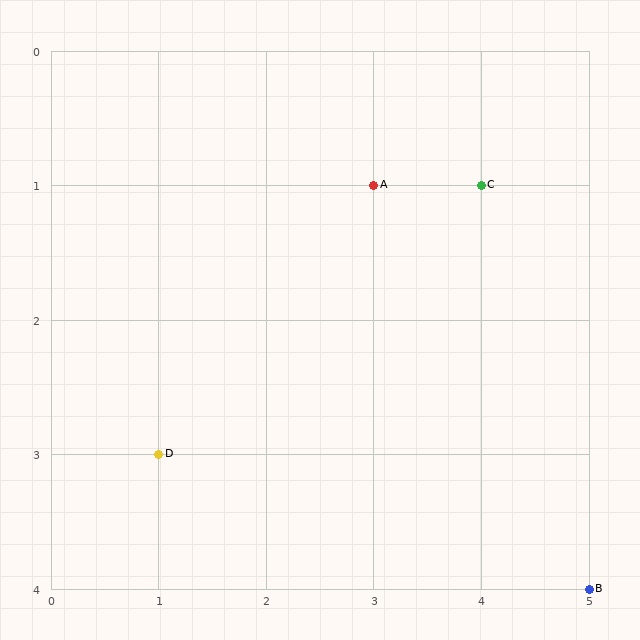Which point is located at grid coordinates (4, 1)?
Point C is at (4, 1).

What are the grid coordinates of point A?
Point A is at grid coordinates (3, 1).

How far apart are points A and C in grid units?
Points A and C are 1 column apart.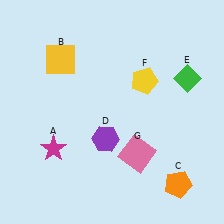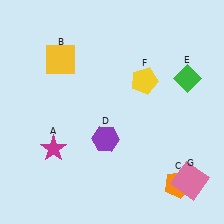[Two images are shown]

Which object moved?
The pink square (G) moved right.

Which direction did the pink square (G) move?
The pink square (G) moved right.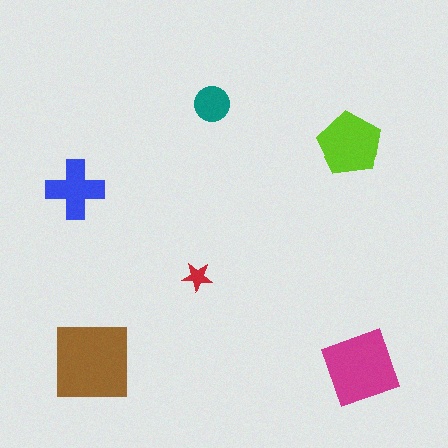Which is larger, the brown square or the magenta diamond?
The brown square.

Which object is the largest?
The brown square.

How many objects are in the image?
There are 6 objects in the image.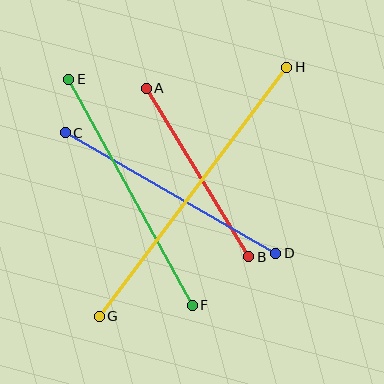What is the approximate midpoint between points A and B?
The midpoint is at approximately (198, 173) pixels.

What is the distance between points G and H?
The distance is approximately 311 pixels.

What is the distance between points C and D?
The distance is approximately 242 pixels.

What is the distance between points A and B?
The distance is approximately 197 pixels.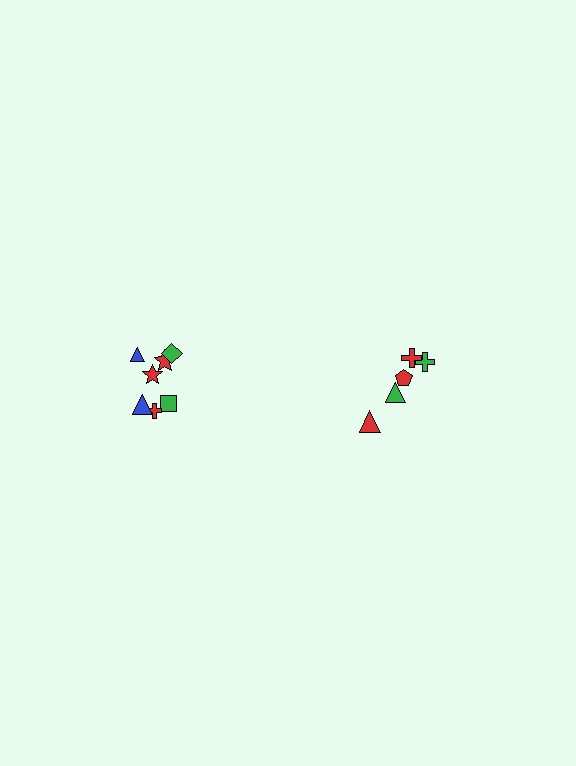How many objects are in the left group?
There are 7 objects.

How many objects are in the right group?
There are 5 objects.